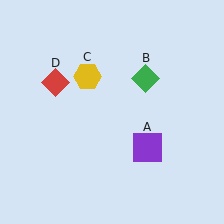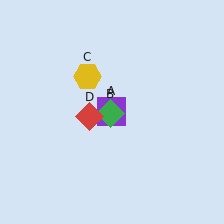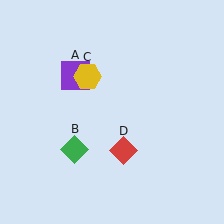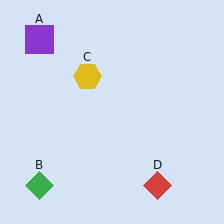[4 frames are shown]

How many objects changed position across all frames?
3 objects changed position: purple square (object A), green diamond (object B), red diamond (object D).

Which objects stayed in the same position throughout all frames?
Yellow hexagon (object C) remained stationary.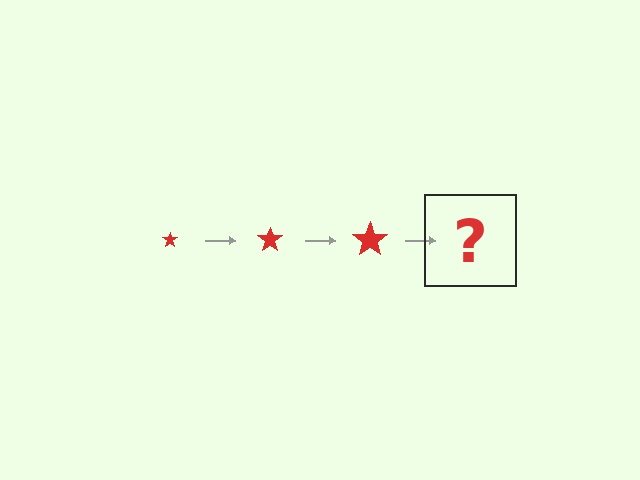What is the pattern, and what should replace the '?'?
The pattern is that the star gets progressively larger each step. The '?' should be a red star, larger than the previous one.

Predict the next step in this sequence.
The next step is a red star, larger than the previous one.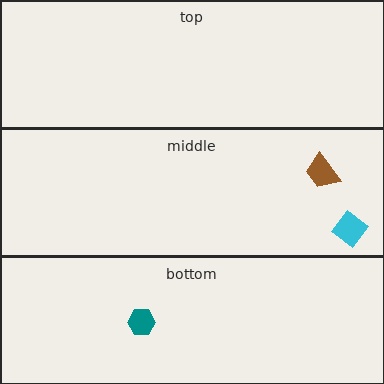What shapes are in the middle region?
The cyan diamond, the brown trapezoid.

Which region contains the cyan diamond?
The middle region.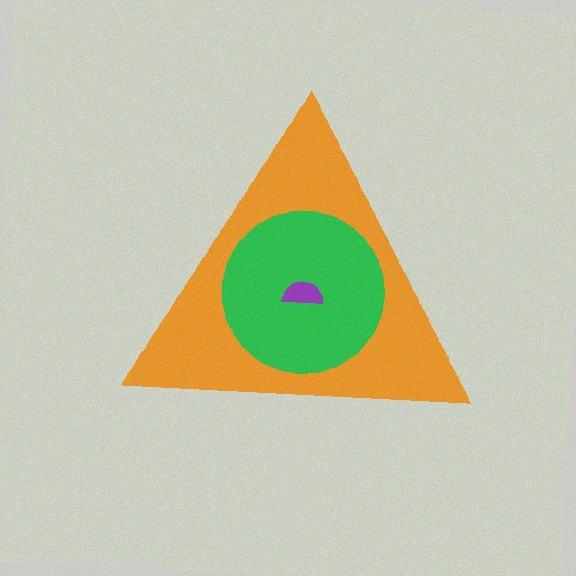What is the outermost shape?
The orange triangle.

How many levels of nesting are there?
3.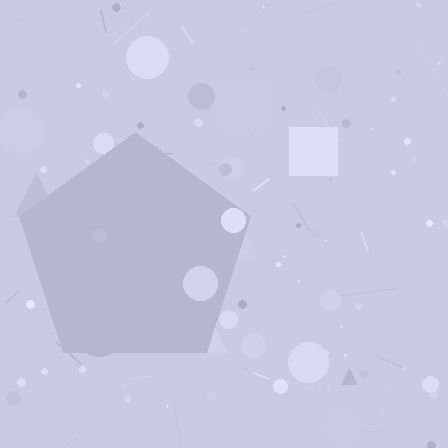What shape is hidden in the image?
A pentagon is hidden in the image.